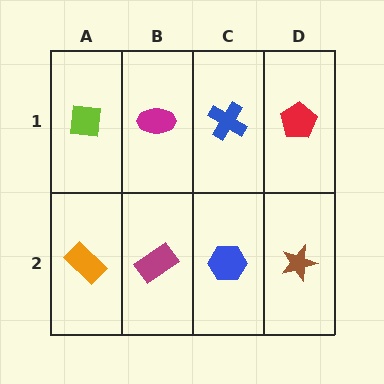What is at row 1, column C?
A blue cross.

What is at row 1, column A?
A lime square.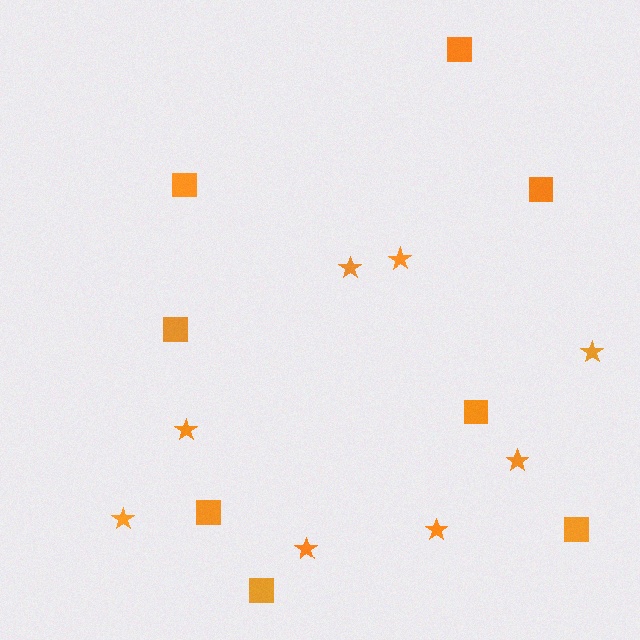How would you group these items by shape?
There are 2 groups: one group of stars (8) and one group of squares (8).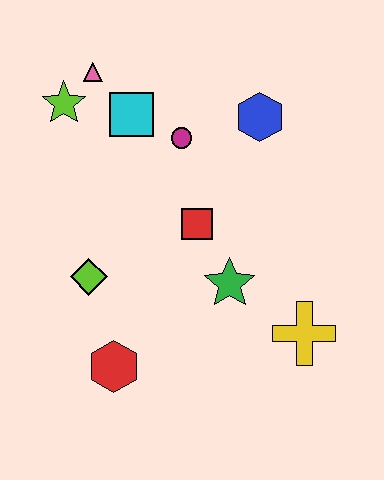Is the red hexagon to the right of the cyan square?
No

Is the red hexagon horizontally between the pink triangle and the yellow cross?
Yes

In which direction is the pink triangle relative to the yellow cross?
The pink triangle is above the yellow cross.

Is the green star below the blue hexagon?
Yes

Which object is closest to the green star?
The red square is closest to the green star.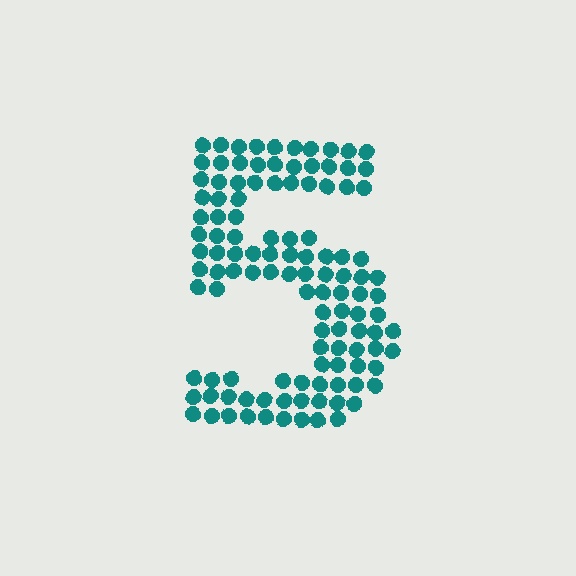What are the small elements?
The small elements are circles.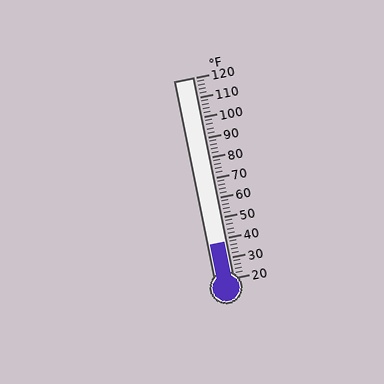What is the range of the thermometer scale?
The thermometer scale ranges from 20°F to 120°F.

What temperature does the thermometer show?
The thermometer shows approximately 38°F.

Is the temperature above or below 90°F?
The temperature is below 90°F.